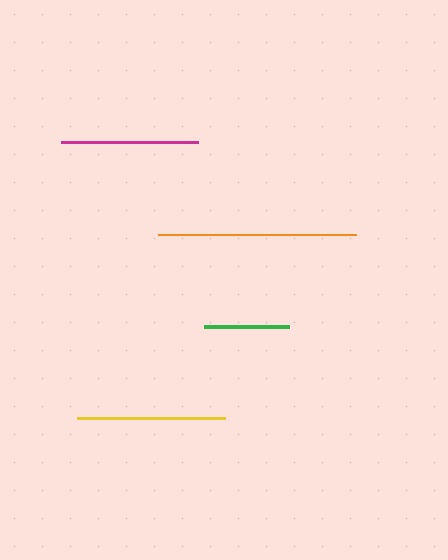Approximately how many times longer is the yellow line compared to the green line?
The yellow line is approximately 1.7 times the length of the green line.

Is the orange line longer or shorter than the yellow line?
The orange line is longer than the yellow line.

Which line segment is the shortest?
The green line is the shortest at approximately 85 pixels.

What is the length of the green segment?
The green segment is approximately 85 pixels long.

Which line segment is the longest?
The orange line is the longest at approximately 198 pixels.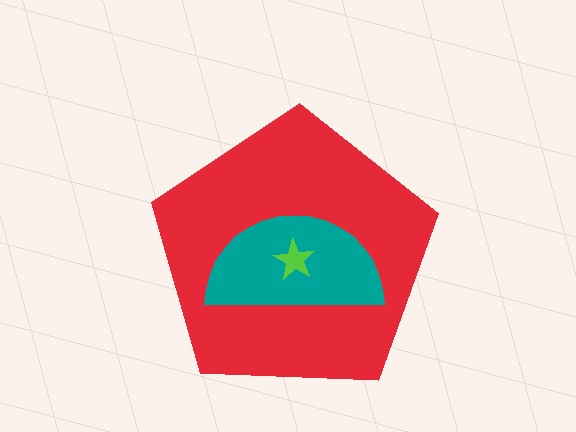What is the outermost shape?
The red pentagon.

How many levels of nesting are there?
3.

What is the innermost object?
The lime star.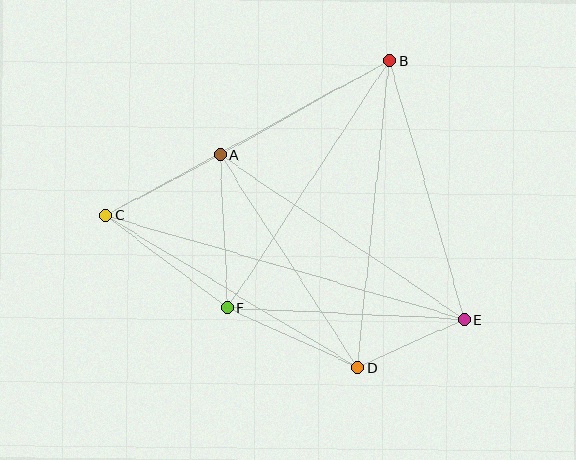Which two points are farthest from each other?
Points C and E are farthest from each other.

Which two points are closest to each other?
Points D and E are closest to each other.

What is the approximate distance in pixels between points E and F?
The distance between E and F is approximately 237 pixels.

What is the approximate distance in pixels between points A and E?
The distance between A and E is approximately 295 pixels.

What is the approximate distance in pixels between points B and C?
The distance between B and C is approximately 323 pixels.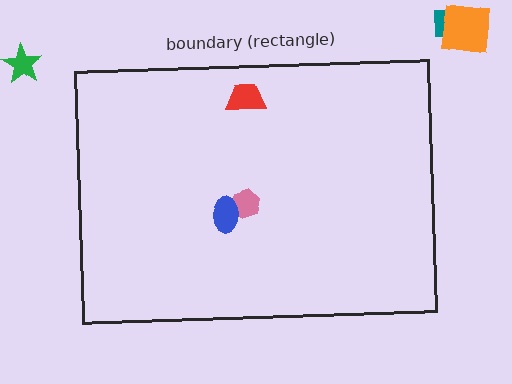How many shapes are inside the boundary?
3 inside, 3 outside.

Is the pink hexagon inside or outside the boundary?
Inside.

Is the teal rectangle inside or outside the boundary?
Outside.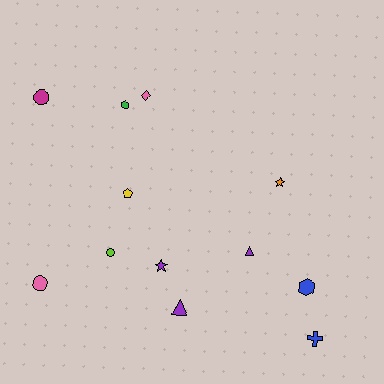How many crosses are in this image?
There is 1 cross.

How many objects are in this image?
There are 12 objects.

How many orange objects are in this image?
There is 1 orange object.